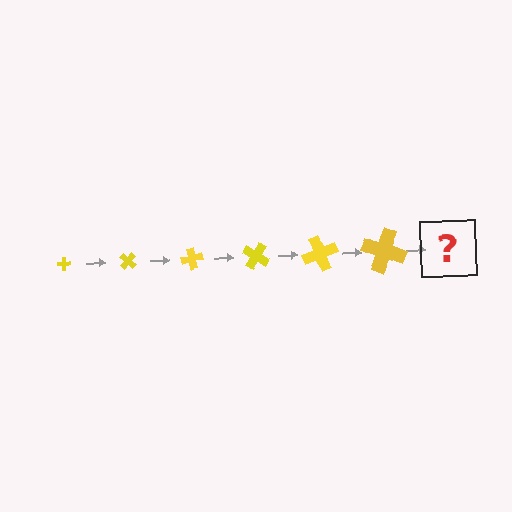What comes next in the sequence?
The next element should be a cross, larger than the previous one and rotated 240 degrees from the start.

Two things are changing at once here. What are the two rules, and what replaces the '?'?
The two rules are that the cross grows larger each step and it rotates 40 degrees each step. The '?' should be a cross, larger than the previous one and rotated 240 degrees from the start.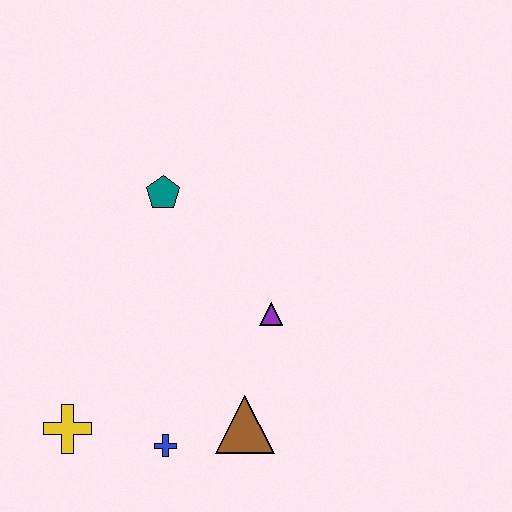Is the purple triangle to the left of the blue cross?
No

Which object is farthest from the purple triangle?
The yellow cross is farthest from the purple triangle.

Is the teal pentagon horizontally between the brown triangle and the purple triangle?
No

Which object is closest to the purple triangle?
The brown triangle is closest to the purple triangle.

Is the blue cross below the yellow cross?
Yes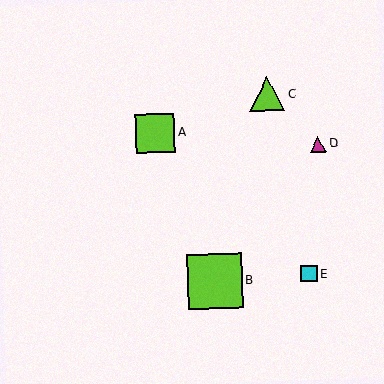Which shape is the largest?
The lime square (labeled B) is the largest.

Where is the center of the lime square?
The center of the lime square is at (155, 133).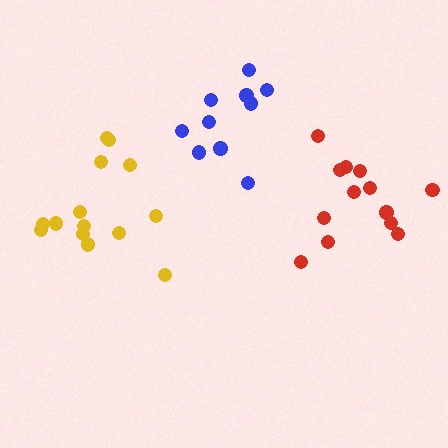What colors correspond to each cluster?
The clusters are colored: yellow, red, blue.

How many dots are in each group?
Group 1: 14 dots, Group 2: 13 dots, Group 3: 10 dots (37 total).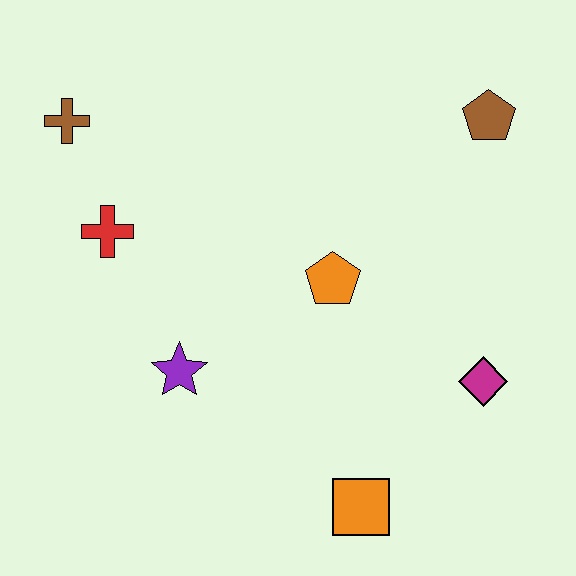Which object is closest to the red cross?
The brown cross is closest to the red cross.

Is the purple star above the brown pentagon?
No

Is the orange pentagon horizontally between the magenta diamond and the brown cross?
Yes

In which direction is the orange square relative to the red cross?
The orange square is below the red cross.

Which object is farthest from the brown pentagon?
The brown cross is farthest from the brown pentagon.